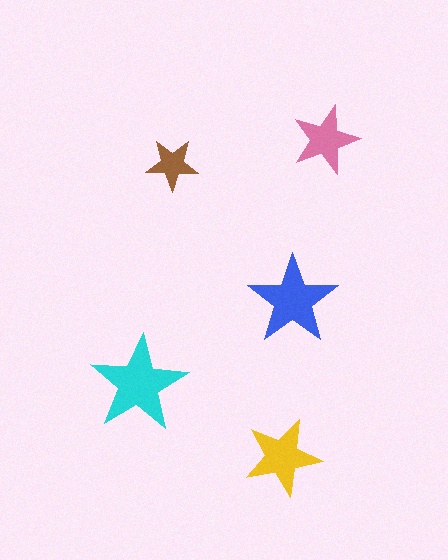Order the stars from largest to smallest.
the cyan one, the blue one, the yellow one, the pink one, the brown one.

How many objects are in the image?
There are 5 objects in the image.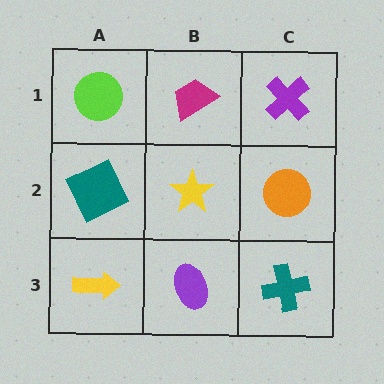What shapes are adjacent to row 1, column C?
An orange circle (row 2, column C), a magenta trapezoid (row 1, column B).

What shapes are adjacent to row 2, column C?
A purple cross (row 1, column C), a teal cross (row 3, column C), a yellow star (row 2, column B).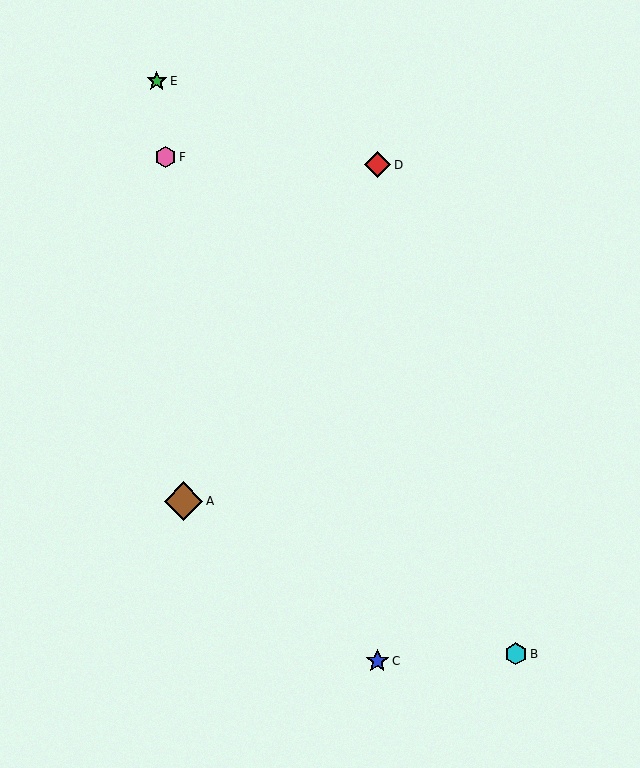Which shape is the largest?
The brown diamond (labeled A) is the largest.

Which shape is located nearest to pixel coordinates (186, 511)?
The brown diamond (labeled A) at (183, 501) is nearest to that location.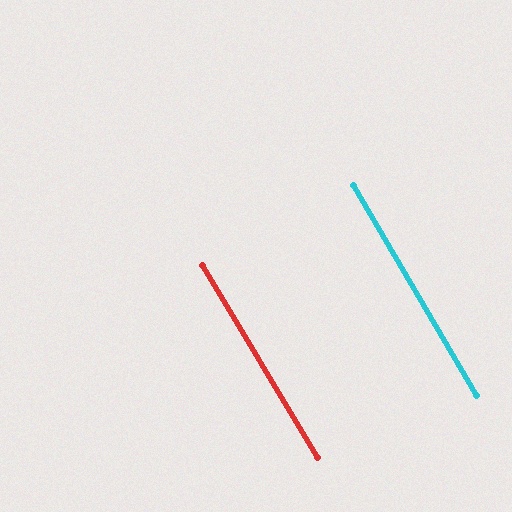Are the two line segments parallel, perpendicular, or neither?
Parallel — their directions differ by only 0.7°.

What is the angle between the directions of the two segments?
Approximately 1 degree.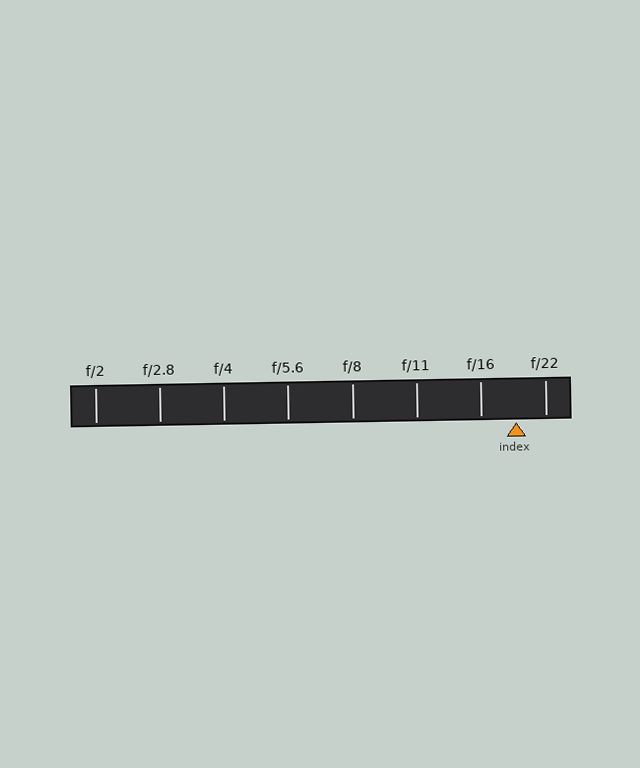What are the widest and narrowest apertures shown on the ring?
The widest aperture shown is f/2 and the narrowest is f/22.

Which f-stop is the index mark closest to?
The index mark is closest to f/22.